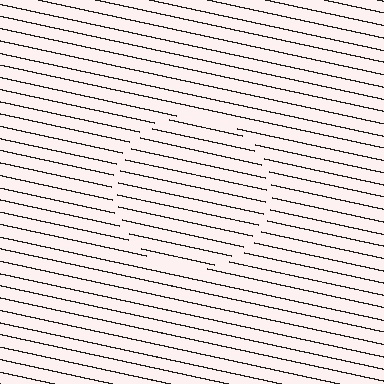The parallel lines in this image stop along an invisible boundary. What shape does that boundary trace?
An illusory circle. The interior of the shape contains the same grating, shifted by half a period — the contour is defined by the phase discontinuity where line-ends from the inner and outer gratings abut.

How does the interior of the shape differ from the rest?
The interior of the shape contains the same grating, shifted by half a period — the contour is defined by the phase discontinuity where line-ends from the inner and outer gratings abut.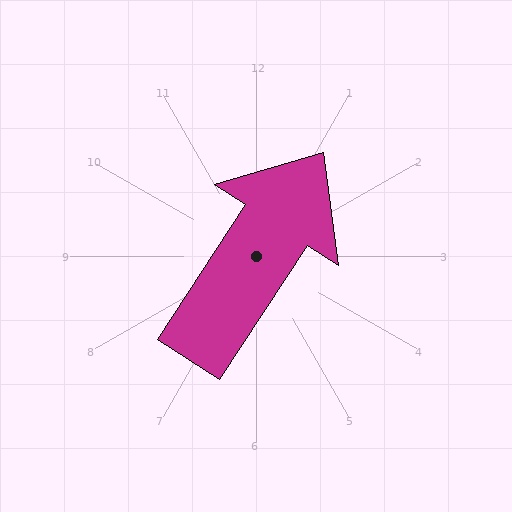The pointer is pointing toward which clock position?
Roughly 1 o'clock.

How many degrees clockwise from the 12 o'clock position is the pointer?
Approximately 33 degrees.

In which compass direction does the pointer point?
Northeast.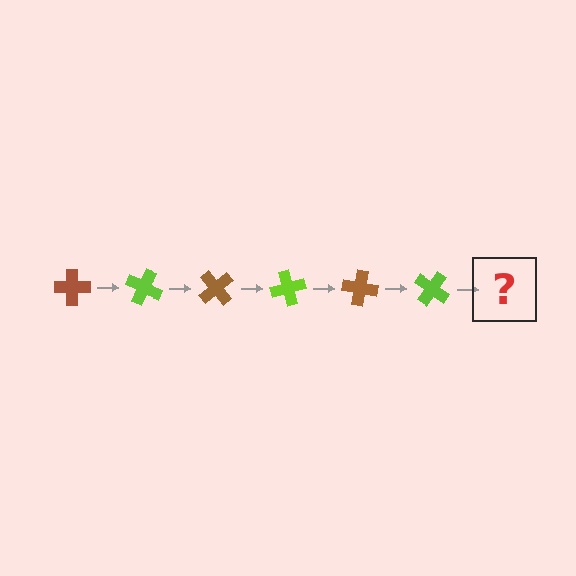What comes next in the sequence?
The next element should be a brown cross, rotated 150 degrees from the start.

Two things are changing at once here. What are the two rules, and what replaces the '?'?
The two rules are that it rotates 25 degrees each step and the color cycles through brown and lime. The '?' should be a brown cross, rotated 150 degrees from the start.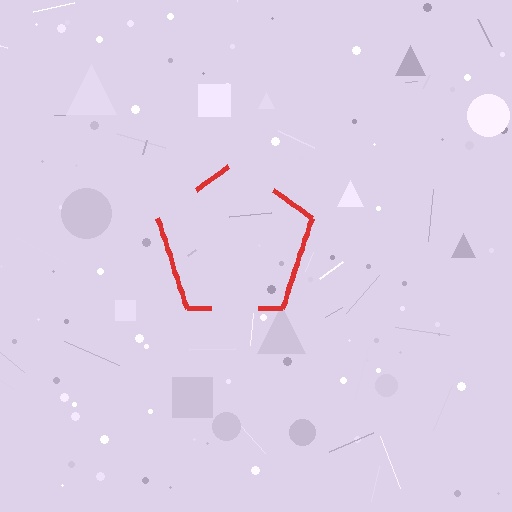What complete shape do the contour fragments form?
The contour fragments form a pentagon.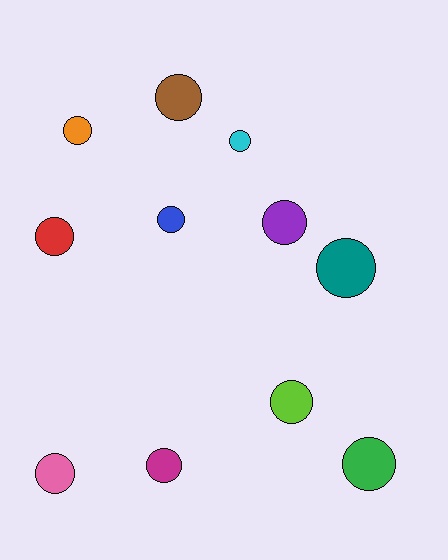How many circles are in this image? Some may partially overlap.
There are 11 circles.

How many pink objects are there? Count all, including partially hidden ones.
There is 1 pink object.